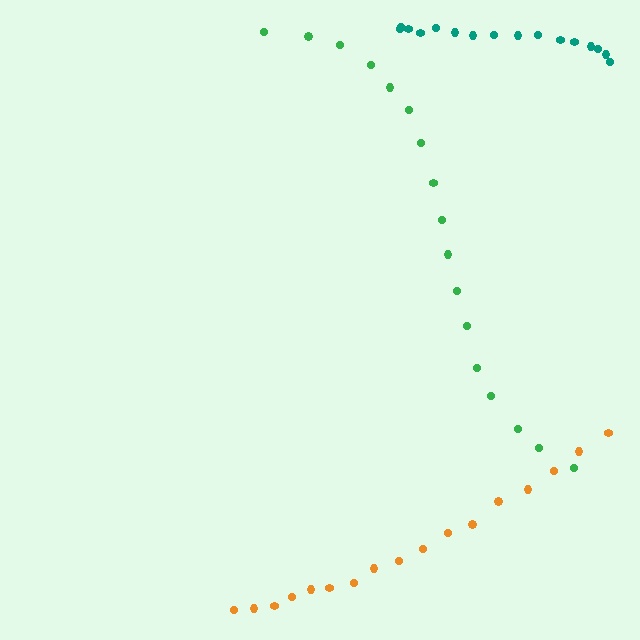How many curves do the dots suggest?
There are 3 distinct paths.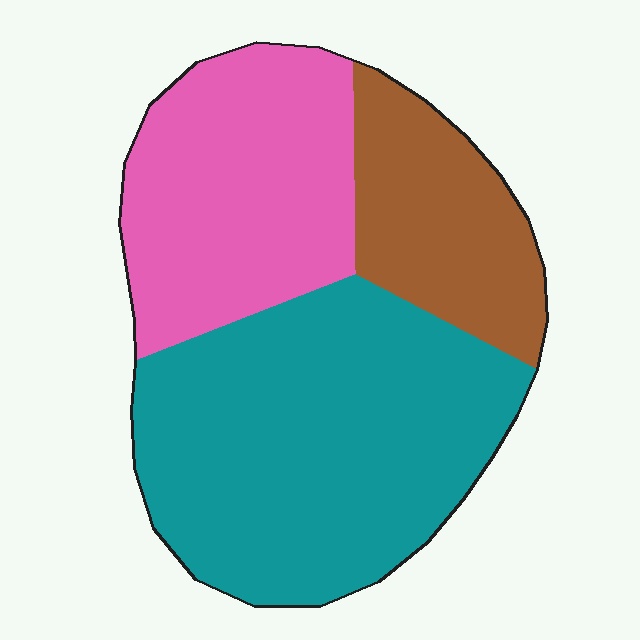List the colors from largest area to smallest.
From largest to smallest: teal, pink, brown.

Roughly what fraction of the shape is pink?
Pink covers 31% of the shape.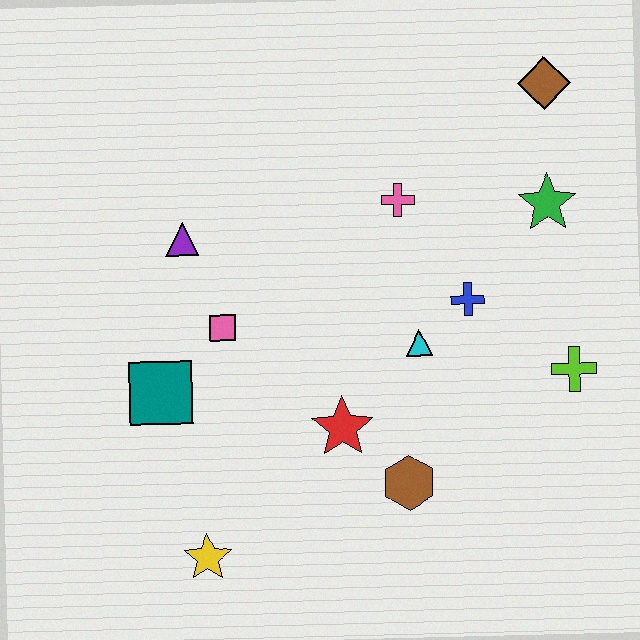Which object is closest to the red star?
The brown hexagon is closest to the red star.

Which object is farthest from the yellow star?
The brown diamond is farthest from the yellow star.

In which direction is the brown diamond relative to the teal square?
The brown diamond is to the right of the teal square.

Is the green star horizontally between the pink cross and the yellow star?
No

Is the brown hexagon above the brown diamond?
No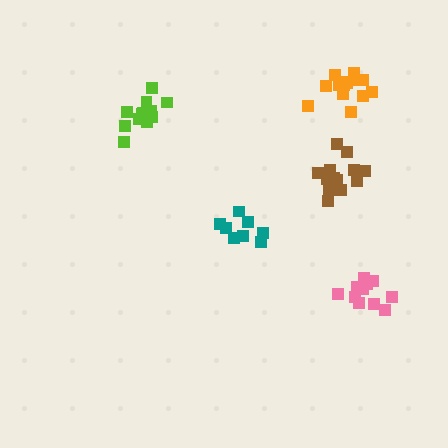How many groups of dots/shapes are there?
There are 5 groups.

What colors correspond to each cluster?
The clusters are colored: teal, brown, lime, pink, orange.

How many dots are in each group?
Group 1: 8 dots, Group 2: 14 dots, Group 3: 12 dots, Group 4: 11 dots, Group 5: 14 dots (59 total).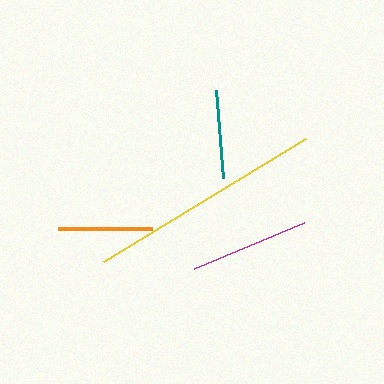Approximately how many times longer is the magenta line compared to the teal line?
The magenta line is approximately 1.3 times the length of the teal line.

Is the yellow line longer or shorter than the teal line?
The yellow line is longer than the teal line.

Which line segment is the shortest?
The teal line is the shortest at approximately 89 pixels.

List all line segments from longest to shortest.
From longest to shortest: yellow, magenta, orange, teal.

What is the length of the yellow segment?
The yellow segment is approximately 236 pixels long.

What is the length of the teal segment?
The teal segment is approximately 89 pixels long.